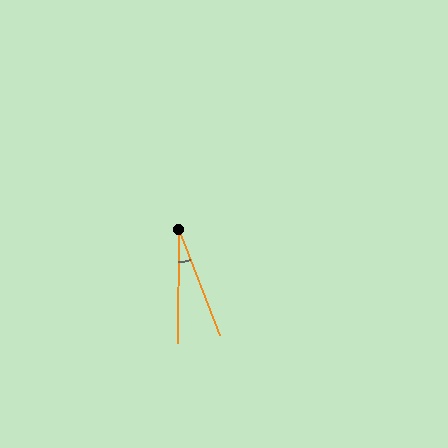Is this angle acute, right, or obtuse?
It is acute.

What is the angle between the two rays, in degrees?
Approximately 22 degrees.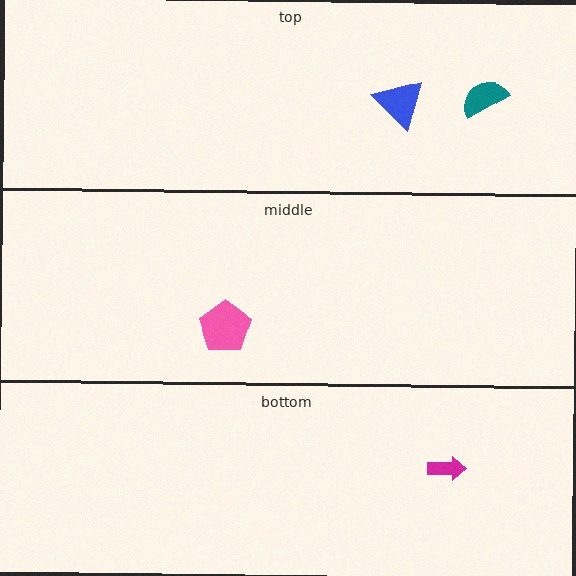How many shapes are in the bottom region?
1.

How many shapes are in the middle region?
1.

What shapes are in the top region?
The blue triangle, the teal semicircle.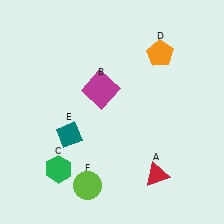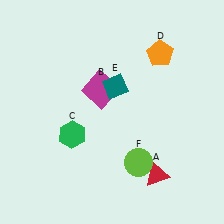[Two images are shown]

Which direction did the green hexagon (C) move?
The green hexagon (C) moved up.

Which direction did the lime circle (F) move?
The lime circle (F) moved right.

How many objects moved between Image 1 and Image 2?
3 objects moved between the two images.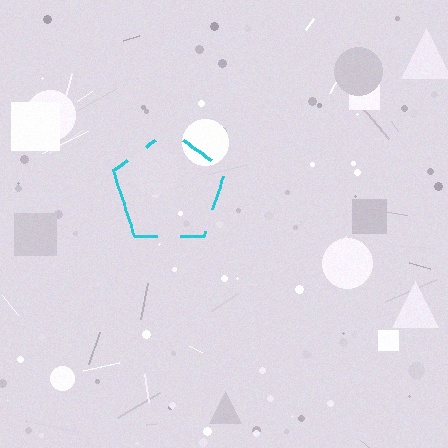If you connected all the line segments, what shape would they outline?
They would outline a pentagon.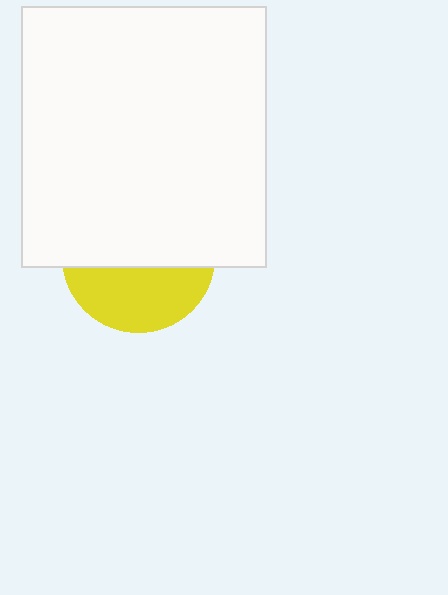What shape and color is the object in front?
The object in front is a white rectangle.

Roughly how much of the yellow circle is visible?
A small part of it is visible (roughly 41%).